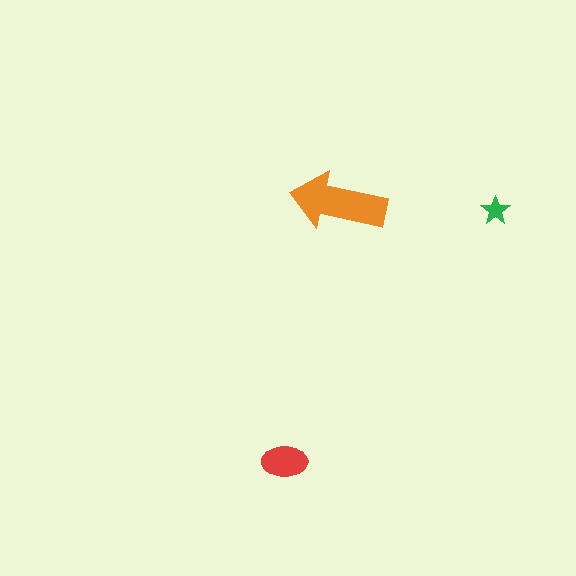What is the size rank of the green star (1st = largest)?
3rd.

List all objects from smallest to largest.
The green star, the red ellipse, the orange arrow.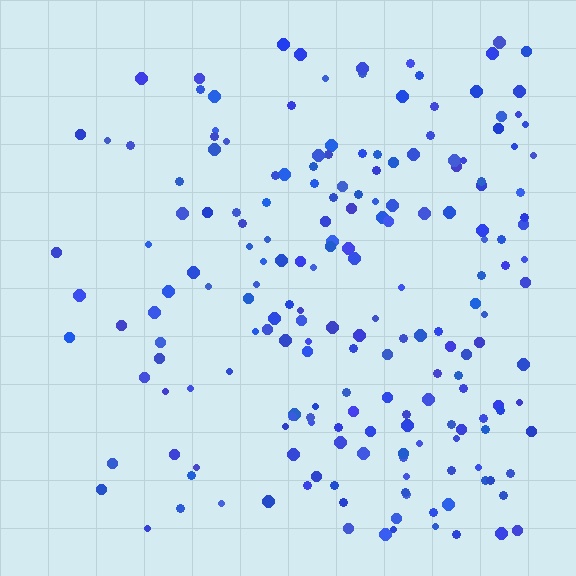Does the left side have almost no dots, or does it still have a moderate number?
Still a moderate number, just noticeably fewer than the right.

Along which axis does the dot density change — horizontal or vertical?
Horizontal.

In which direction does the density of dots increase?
From left to right, with the right side densest.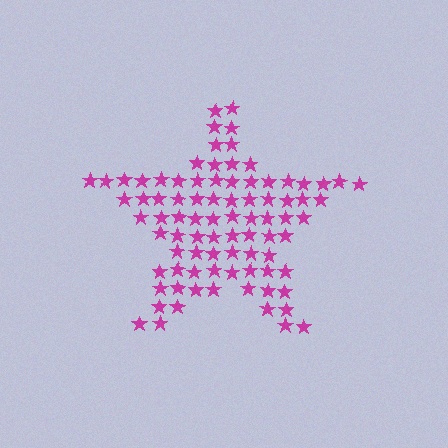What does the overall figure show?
The overall figure shows a star.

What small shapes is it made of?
It is made of small stars.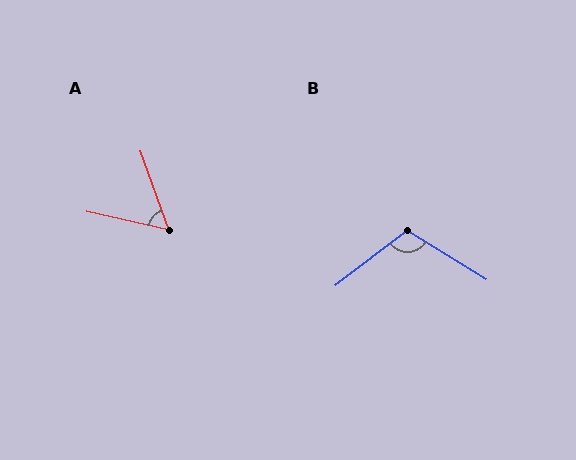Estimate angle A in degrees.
Approximately 58 degrees.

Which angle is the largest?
B, at approximately 111 degrees.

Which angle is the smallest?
A, at approximately 58 degrees.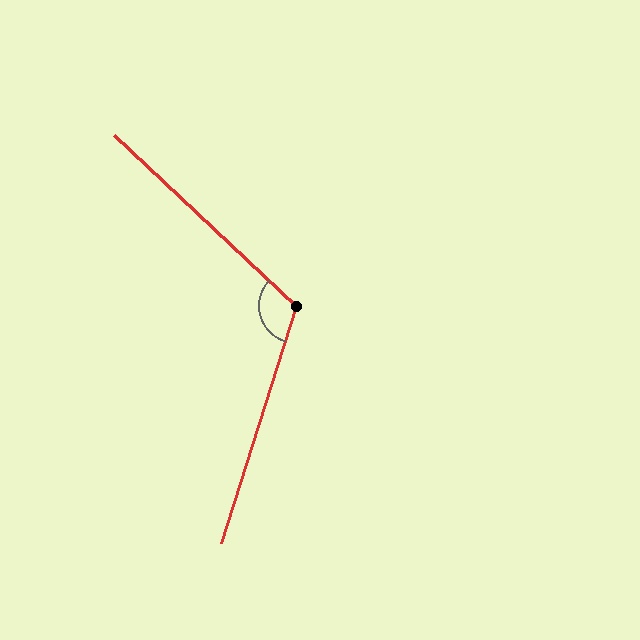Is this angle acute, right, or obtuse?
It is obtuse.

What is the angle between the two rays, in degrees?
Approximately 116 degrees.